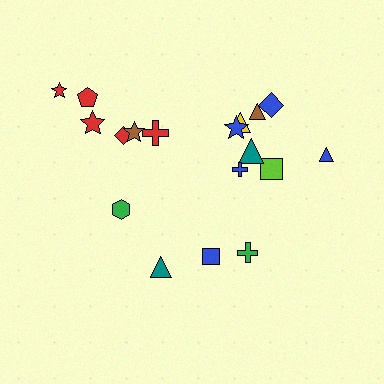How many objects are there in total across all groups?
There are 18 objects.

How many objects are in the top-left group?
There are 6 objects.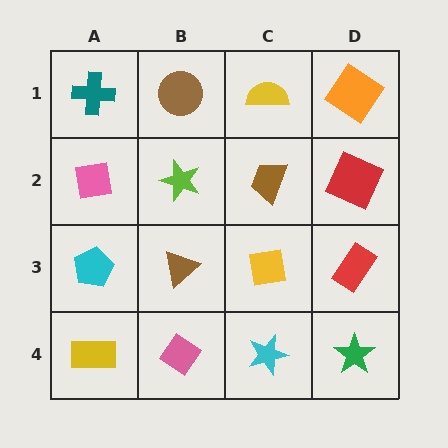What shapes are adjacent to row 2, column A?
A teal cross (row 1, column A), a cyan pentagon (row 3, column A), a lime star (row 2, column B).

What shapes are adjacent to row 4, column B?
A brown triangle (row 3, column B), a yellow rectangle (row 4, column A), a cyan star (row 4, column C).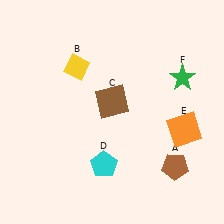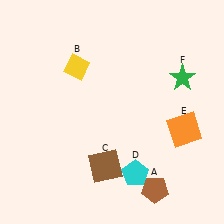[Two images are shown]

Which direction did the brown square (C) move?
The brown square (C) moved down.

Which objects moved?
The objects that moved are: the brown pentagon (A), the brown square (C), the cyan pentagon (D).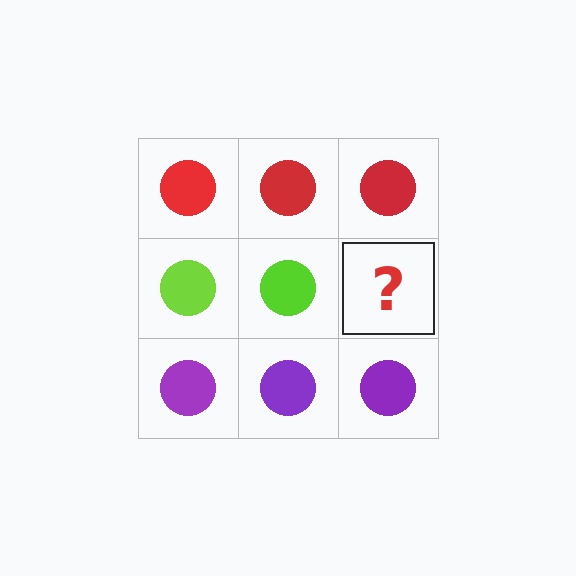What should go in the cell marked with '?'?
The missing cell should contain a lime circle.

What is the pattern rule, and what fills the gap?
The rule is that each row has a consistent color. The gap should be filled with a lime circle.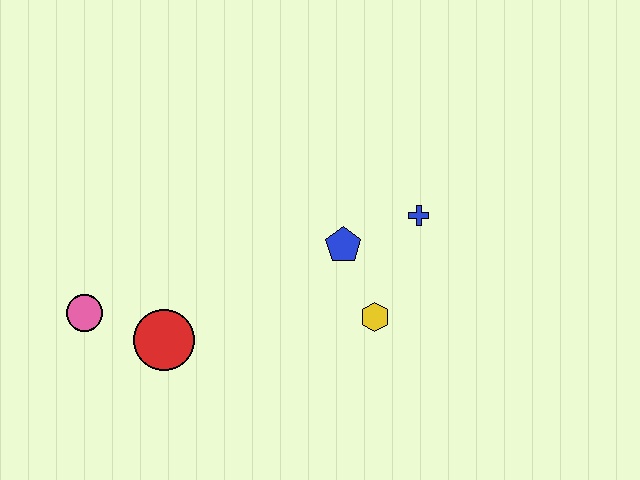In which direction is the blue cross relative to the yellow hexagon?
The blue cross is above the yellow hexagon.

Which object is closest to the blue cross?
The blue pentagon is closest to the blue cross.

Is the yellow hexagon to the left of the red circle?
No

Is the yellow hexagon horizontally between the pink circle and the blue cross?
Yes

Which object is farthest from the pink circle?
The blue cross is farthest from the pink circle.